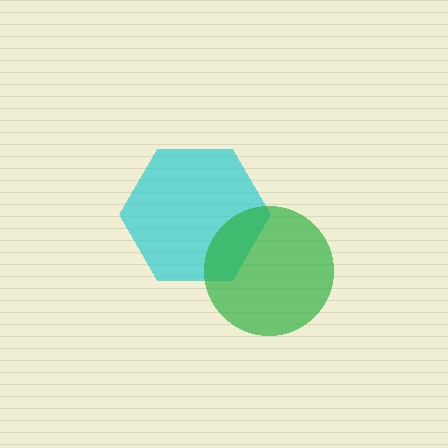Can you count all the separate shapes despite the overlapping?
Yes, there are 2 separate shapes.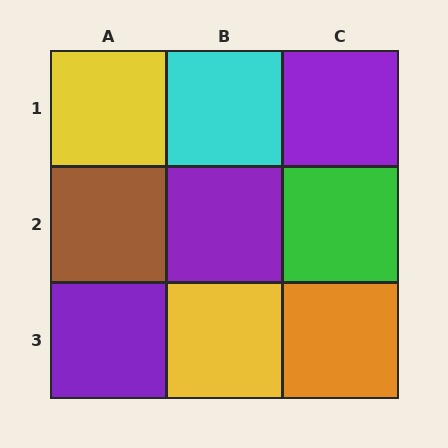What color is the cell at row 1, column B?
Cyan.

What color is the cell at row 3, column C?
Orange.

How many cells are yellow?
2 cells are yellow.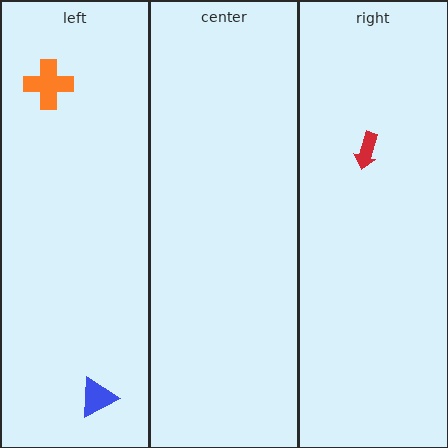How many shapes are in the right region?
1.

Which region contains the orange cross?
The left region.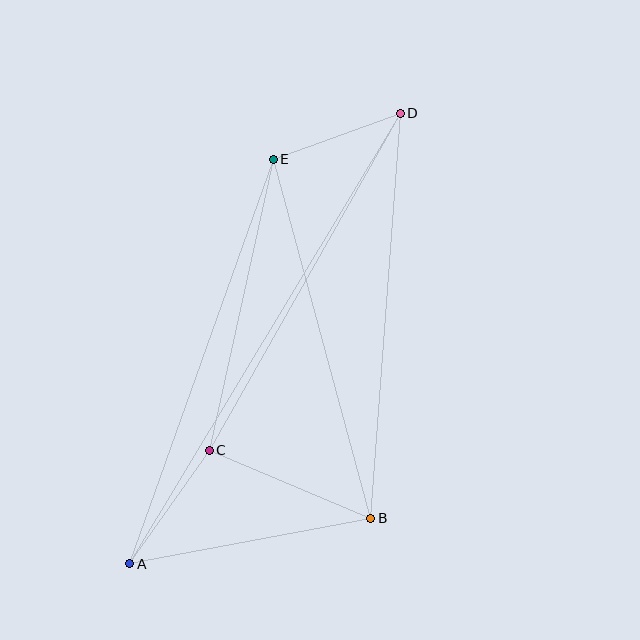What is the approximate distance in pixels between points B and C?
The distance between B and C is approximately 175 pixels.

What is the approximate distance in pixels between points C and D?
The distance between C and D is approximately 387 pixels.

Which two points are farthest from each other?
Points A and D are farthest from each other.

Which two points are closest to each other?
Points D and E are closest to each other.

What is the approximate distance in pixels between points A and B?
The distance between A and B is approximately 246 pixels.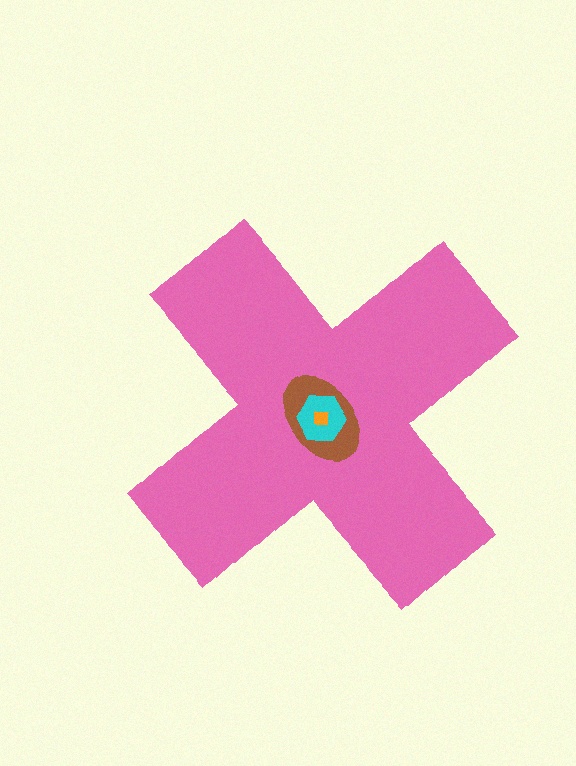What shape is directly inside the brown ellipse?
The cyan hexagon.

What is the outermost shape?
The pink cross.